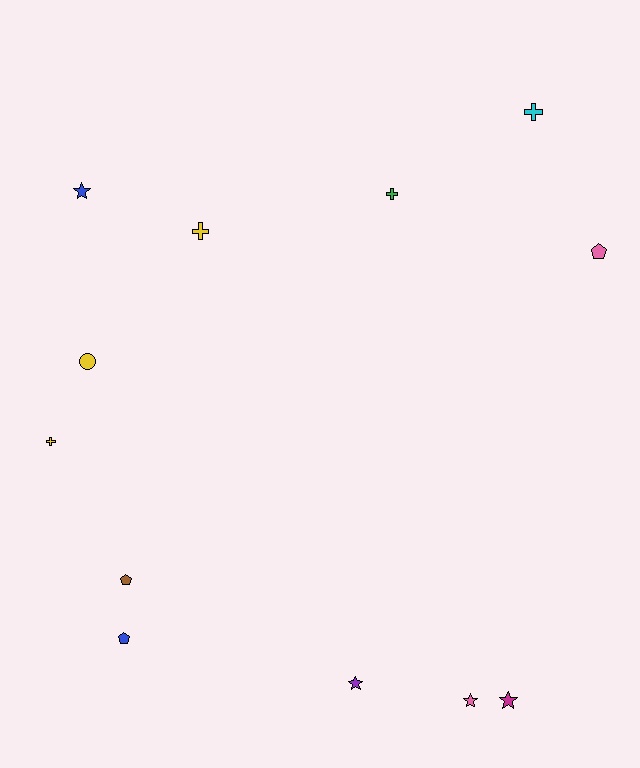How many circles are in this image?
There is 1 circle.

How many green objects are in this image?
There is 1 green object.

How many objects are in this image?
There are 12 objects.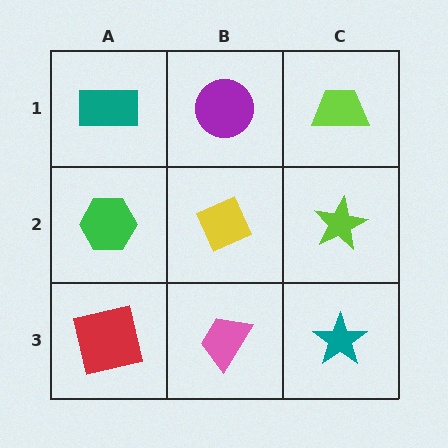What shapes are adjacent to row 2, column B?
A purple circle (row 1, column B), a pink trapezoid (row 3, column B), a green hexagon (row 2, column A), a lime star (row 2, column C).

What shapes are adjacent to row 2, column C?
A lime trapezoid (row 1, column C), a teal star (row 3, column C), a yellow diamond (row 2, column B).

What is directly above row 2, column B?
A purple circle.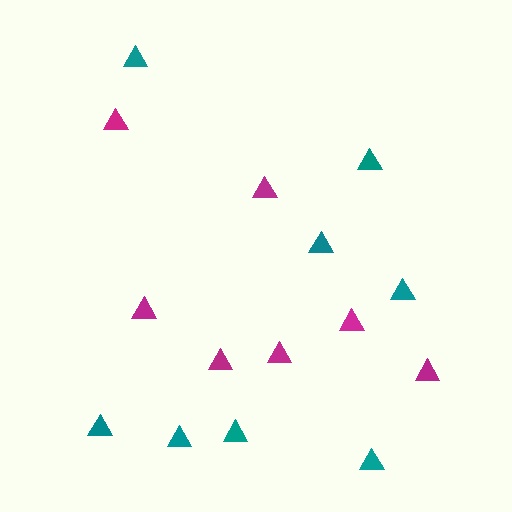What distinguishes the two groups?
There are 2 groups: one group of teal triangles (8) and one group of magenta triangles (7).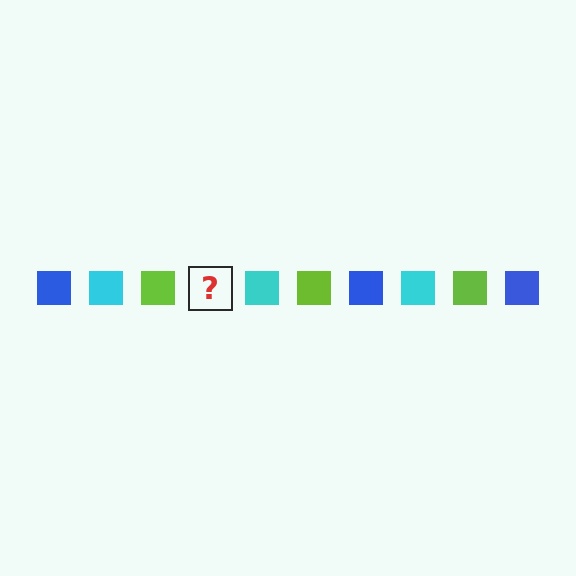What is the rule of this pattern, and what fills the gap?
The rule is that the pattern cycles through blue, cyan, lime squares. The gap should be filled with a blue square.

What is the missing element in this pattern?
The missing element is a blue square.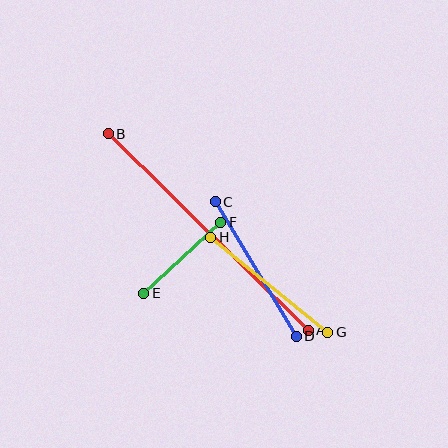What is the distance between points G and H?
The distance is approximately 151 pixels.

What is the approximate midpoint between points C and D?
The midpoint is at approximately (256, 269) pixels.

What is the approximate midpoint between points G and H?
The midpoint is at approximately (269, 285) pixels.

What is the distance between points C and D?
The distance is approximately 157 pixels.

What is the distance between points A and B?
The distance is approximately 280 pixels.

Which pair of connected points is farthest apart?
Points A and B are farthest apart.